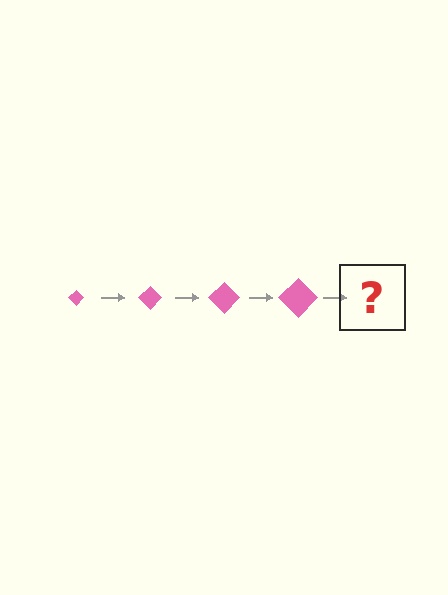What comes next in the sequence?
The next element should be a pink diamond, larger than the previous one.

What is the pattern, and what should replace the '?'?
The pattern is that the diamond gets progressively larger each step. The '?' should be a pink diamond, larger than the previous one.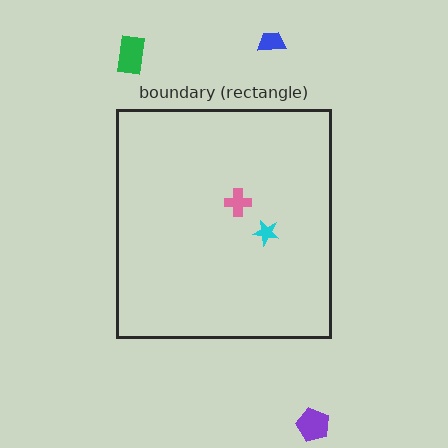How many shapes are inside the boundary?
2 inside, 3 outside.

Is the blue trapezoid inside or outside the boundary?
Outside.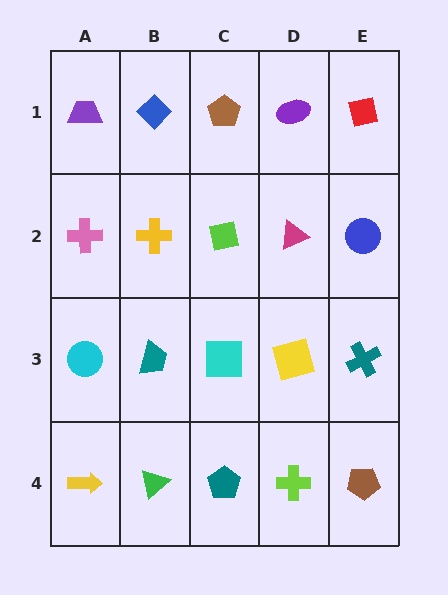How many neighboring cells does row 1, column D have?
3.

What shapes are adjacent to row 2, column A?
A purple trapezoid (row 1, column A), a cyan circle (row 3, column A), a yellow cross (row 2, column B).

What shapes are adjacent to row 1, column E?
A blue circle (row 2, column E), a purple ellipse (row 1, column D).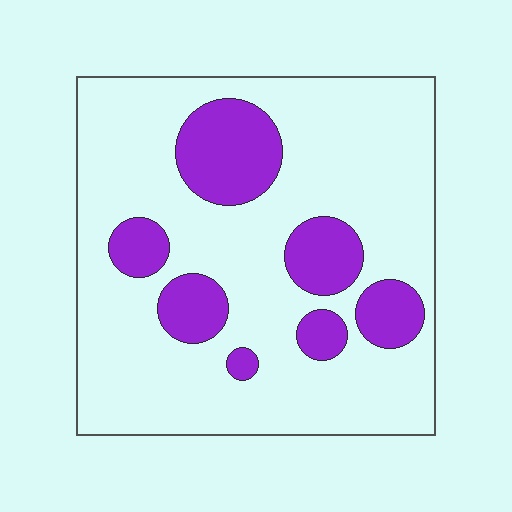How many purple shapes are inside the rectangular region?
7.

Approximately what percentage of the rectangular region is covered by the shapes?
Approximately 20%.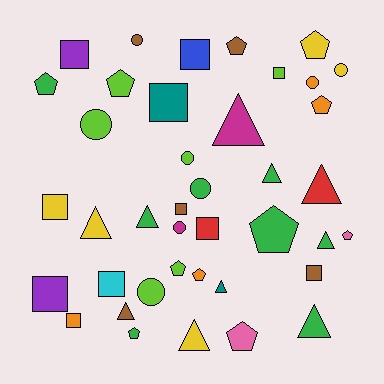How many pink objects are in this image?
There are 2 pink objects.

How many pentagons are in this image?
There are 11 pentagons.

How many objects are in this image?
There are 40 objects.